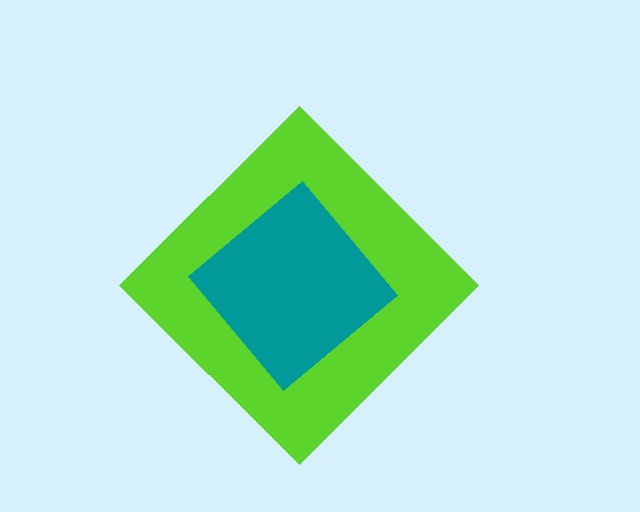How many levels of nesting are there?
2.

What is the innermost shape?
The teal diamond.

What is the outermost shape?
The lime diamond.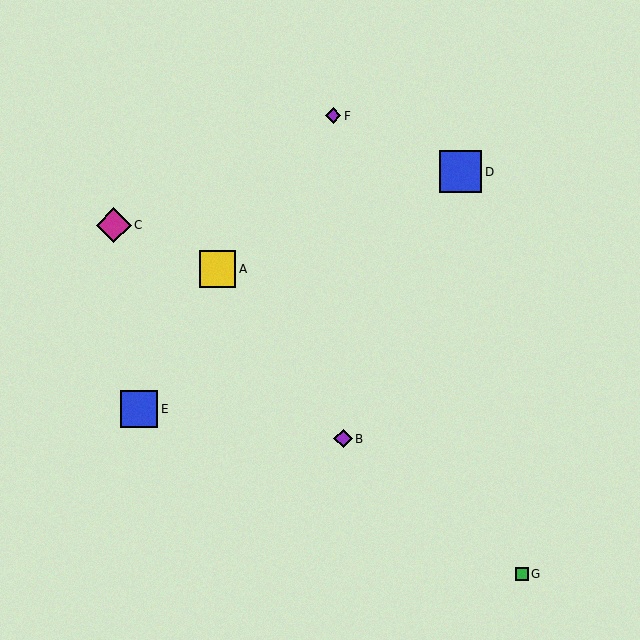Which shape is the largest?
The blue square (labeled D) is the largest.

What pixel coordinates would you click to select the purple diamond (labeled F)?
Click at (333, 116) to select the purple diamond F.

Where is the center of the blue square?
The center of the blue square is at (461, 172).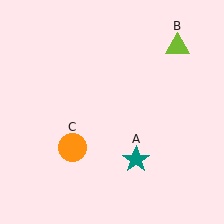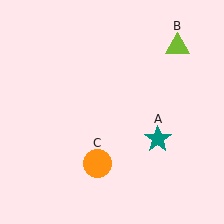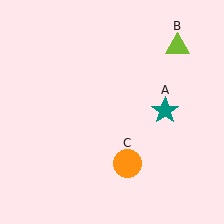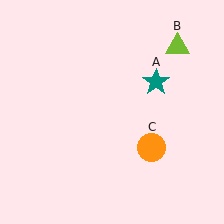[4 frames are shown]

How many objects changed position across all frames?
2 objects changed position: teal star (object A), orange circle (object C).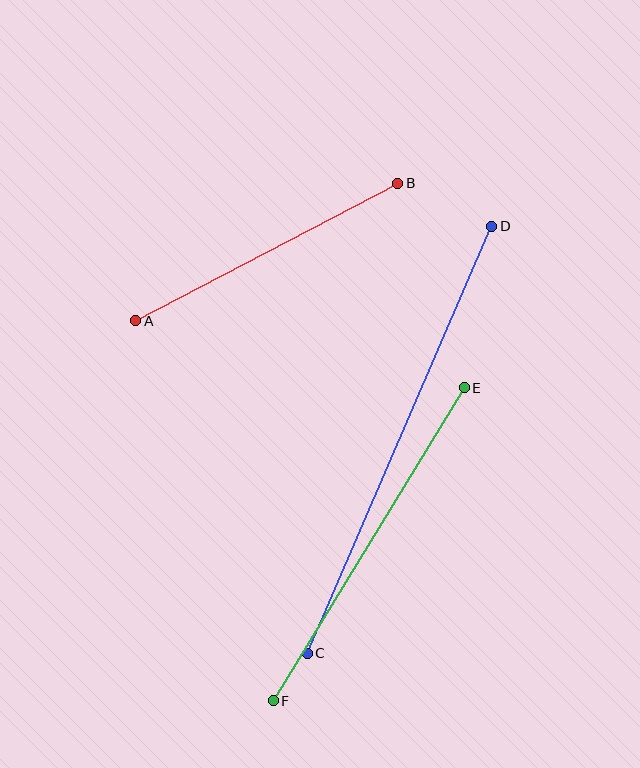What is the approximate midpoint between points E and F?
The midpoint is at approximately (369, 544) pixels.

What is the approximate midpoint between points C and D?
The midpoint is at approximately (399, 440) pixels.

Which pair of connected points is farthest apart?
Points C and D are farthest apart.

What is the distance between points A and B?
The distance is approximately 296 pixels.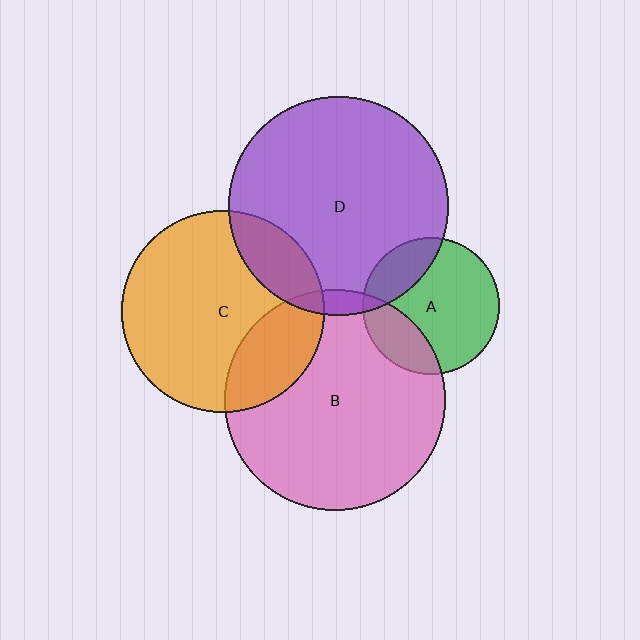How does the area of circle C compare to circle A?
Approximately 2.2 times.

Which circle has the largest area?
Circle B (pink).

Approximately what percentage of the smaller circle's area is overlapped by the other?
Approximately 15%.